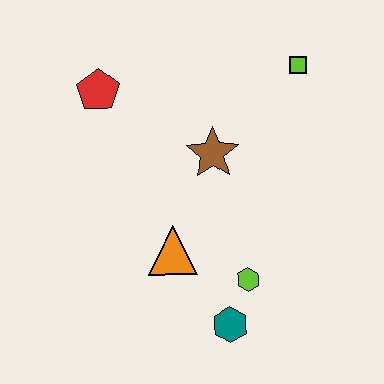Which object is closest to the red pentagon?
The brown star is closest to the red pentagon.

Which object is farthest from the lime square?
The teal hexagon is farthest from the lime square.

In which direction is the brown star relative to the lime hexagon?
The brown star is above the lime hexagon.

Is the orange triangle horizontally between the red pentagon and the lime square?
Yes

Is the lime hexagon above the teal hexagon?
Yes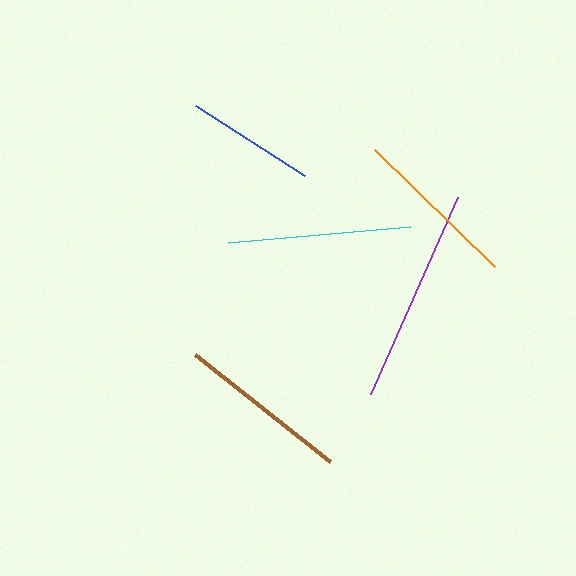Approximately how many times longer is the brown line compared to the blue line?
The brown line is approximately 1.3 times the length of the blue line.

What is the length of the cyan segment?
The cyan segment is approximately 182 pixels long.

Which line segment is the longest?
The purple line is the longest at approximately 215 pixels.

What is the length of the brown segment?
The brown segment is approximately 172 pixels long.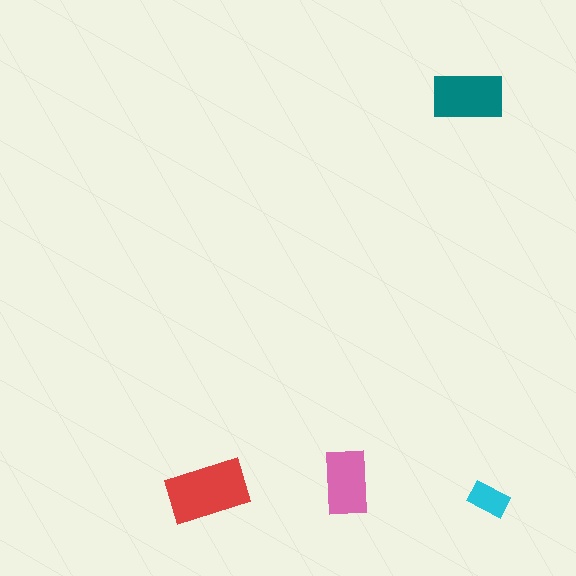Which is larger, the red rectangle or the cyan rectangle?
The red one.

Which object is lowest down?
The cyan rectangle is bottommost.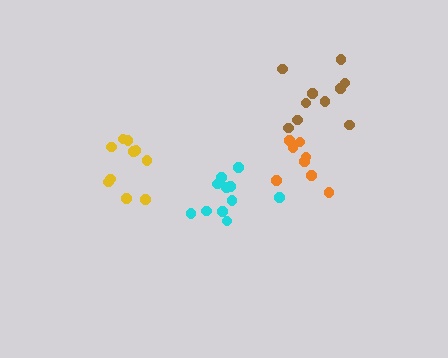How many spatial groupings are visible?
There are 4 spatial groupings.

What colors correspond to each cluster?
The clusters are colored: cyan, yellow, brown, orange.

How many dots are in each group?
Group 1: 11 dots, Group 2: 10 dots, Group 3: 10 dots, Group 4: 8 dots (39 total).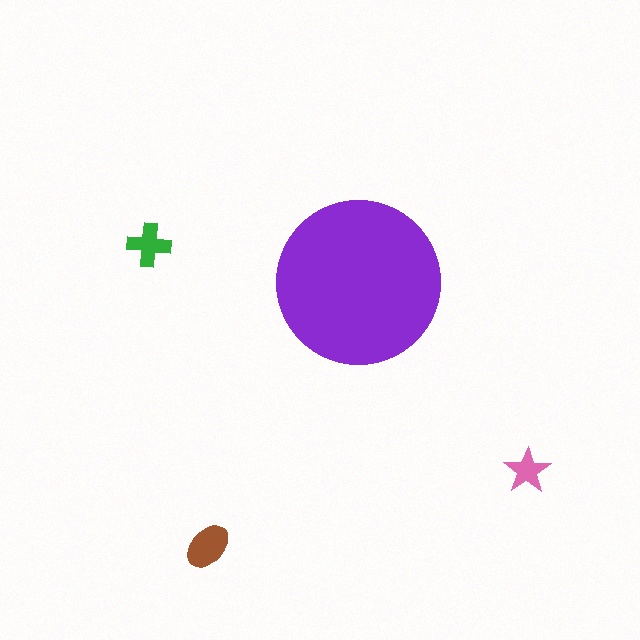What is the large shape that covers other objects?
A purple circle.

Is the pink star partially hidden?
No, the pink star is fully visible.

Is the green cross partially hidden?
No, the green cross is fully visible.